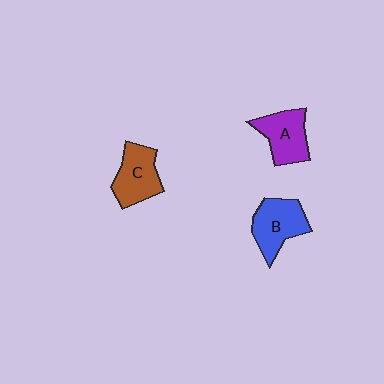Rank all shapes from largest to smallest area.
From largest to smallest: B (blue), C (brown), A (purple).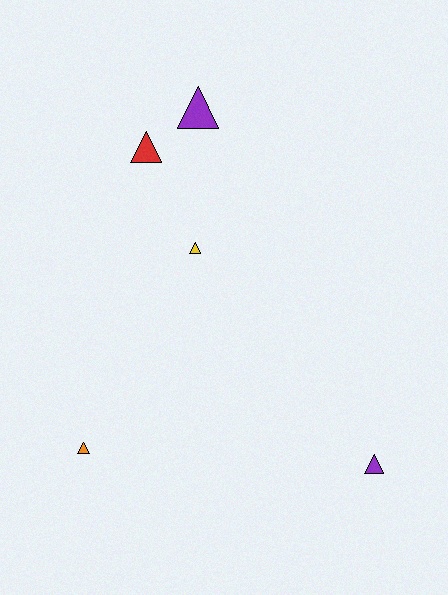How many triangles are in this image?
There are 5 triangles.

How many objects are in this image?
There are 5 objects.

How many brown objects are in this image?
There are no brown objects.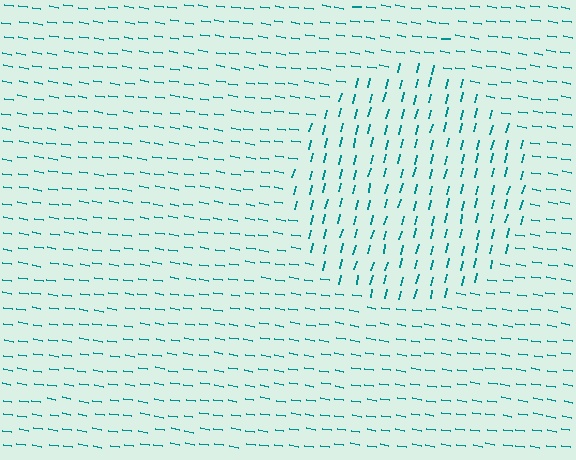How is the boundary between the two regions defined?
The boundary is defined purely by a change in line orientation (approximately 86 degrees difference). All lines are the same color and thickness.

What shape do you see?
I see a circle.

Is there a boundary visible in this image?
Yes, there is a texture boundary formed by a change in line orientation.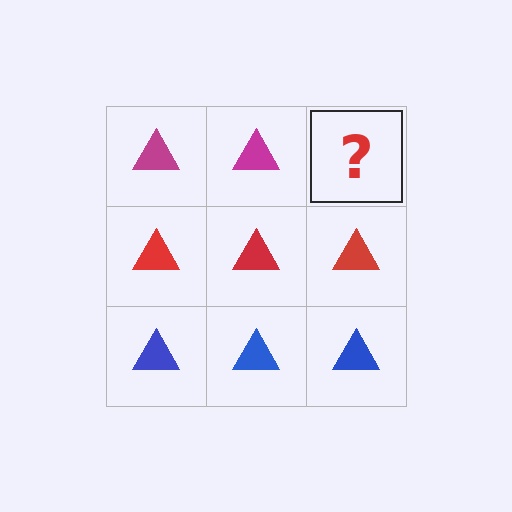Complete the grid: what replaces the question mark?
The question mark should be replaced with a magenta triangle.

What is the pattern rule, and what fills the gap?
The rule is that each row has a consistent color. The gap should be filled with a magenta triangle.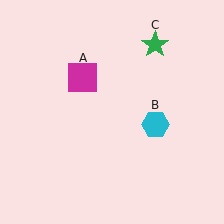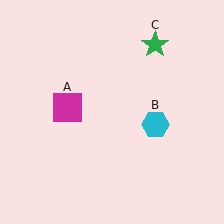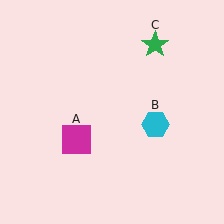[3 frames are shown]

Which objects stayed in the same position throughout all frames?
Cyan hexagon (object B) and green star (object C) remained stationary.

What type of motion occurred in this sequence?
The magenta square (object A) rotated counterclockwise around the center of the scene.